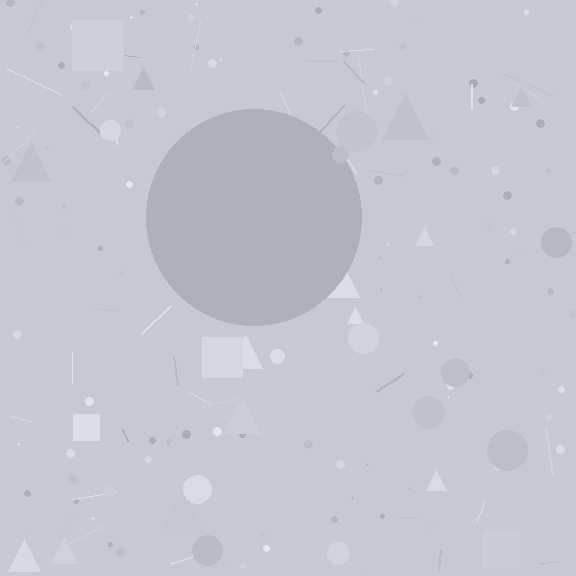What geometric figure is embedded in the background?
A circle is embedded in the background.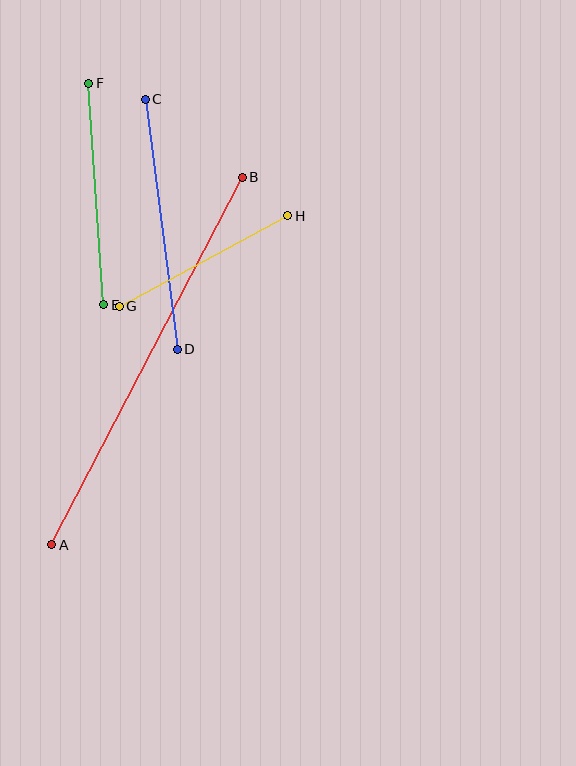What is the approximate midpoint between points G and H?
The midpoint is at approximately (204, 261) pixels.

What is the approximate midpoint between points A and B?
The midpoint is at approximately (147, 361) pixels.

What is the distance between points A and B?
The distance is approximately 414 pixels.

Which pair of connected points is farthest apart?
Points A and B are farthest apart.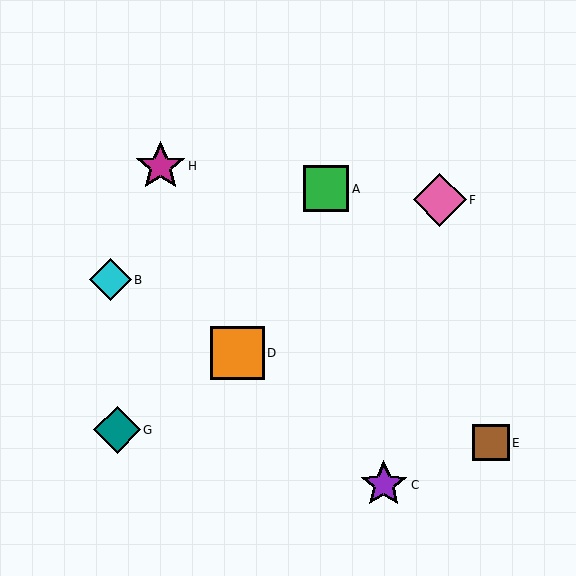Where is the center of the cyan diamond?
The center of the cyan diamond is at (110, 280).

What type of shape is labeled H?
Shape H is a magenta star.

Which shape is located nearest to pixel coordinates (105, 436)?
The teal diamond (labeled G) at (117, 430) is nearest to that location.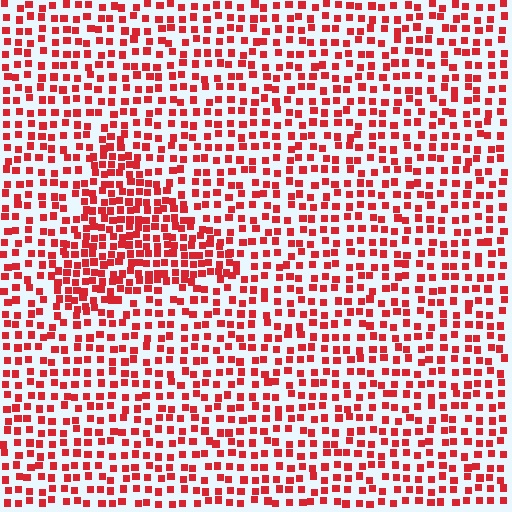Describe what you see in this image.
The image contains small red elements arranged at two different densities. A triangle-shaped region is visible where the elements are more densely packed than the surrounding area.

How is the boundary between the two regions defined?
The boundary is defined by a change in element density (approximately 1.7x ratio). All elements are the same color, size, and shape.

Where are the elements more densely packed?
The elements are more densely packed inside the triangle boundary.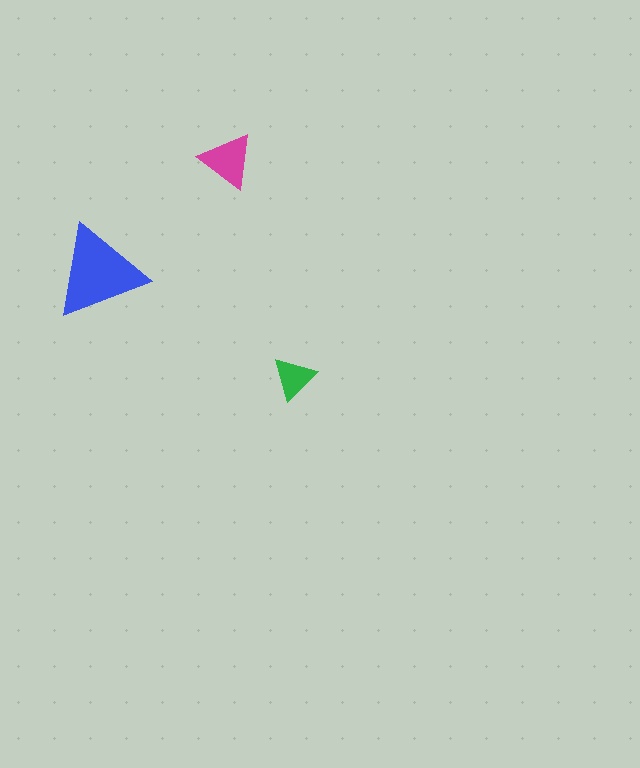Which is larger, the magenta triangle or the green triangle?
The magenta one.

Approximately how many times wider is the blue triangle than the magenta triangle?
About 1.5 times wider.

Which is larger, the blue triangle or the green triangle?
The blue one.